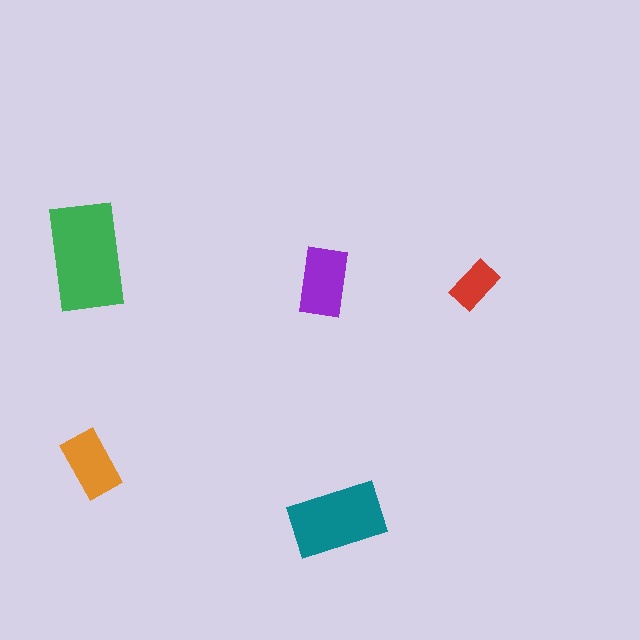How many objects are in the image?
There are 5 objects in the image.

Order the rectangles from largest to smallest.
the green one, the teal one, the purple one, the orange one, the red one.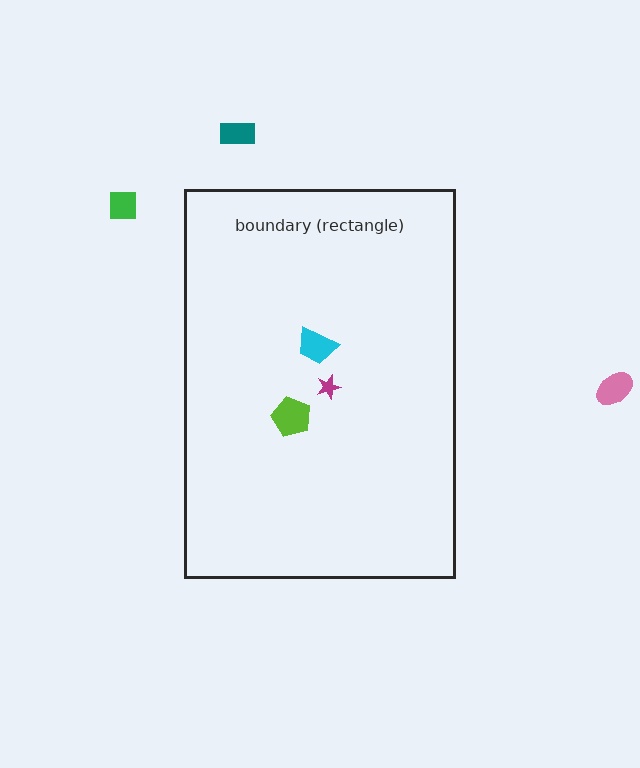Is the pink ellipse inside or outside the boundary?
Outside.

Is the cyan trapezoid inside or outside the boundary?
Inside.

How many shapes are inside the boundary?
3 inside, 3 outside.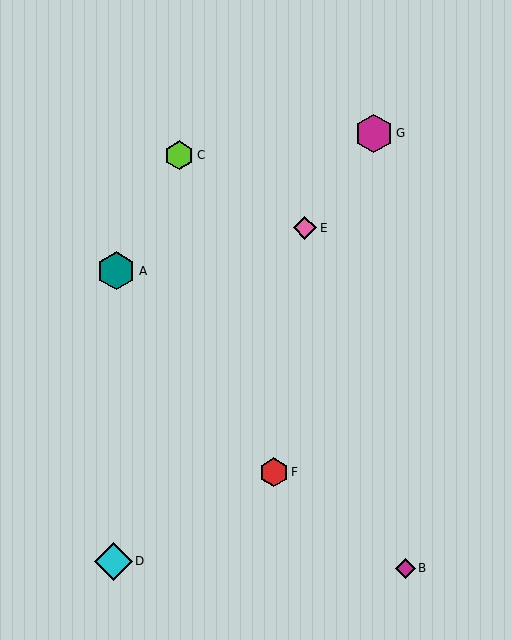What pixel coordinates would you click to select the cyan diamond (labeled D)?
Click at (114, 561) to select the cyan diamond D.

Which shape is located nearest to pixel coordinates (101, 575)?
The cyan diamond (labeled D) at (114, 561) is nearest to that location.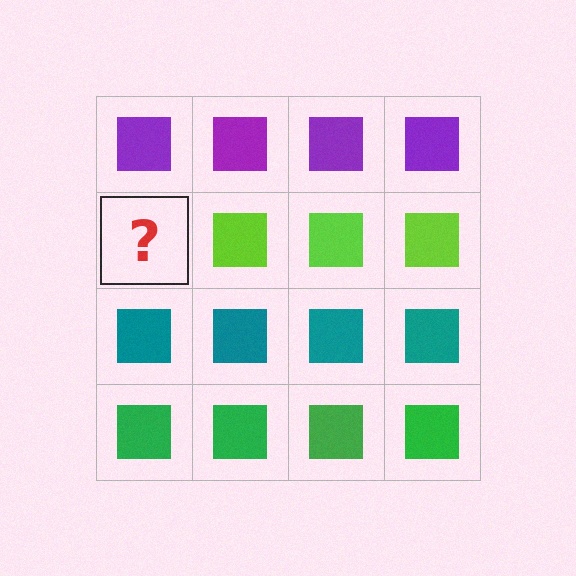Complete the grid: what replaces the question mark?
The question mark should be replaced with a lime square.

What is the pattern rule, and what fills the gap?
The rule is that each row has a consistent color. The gap should be filled with a lime square.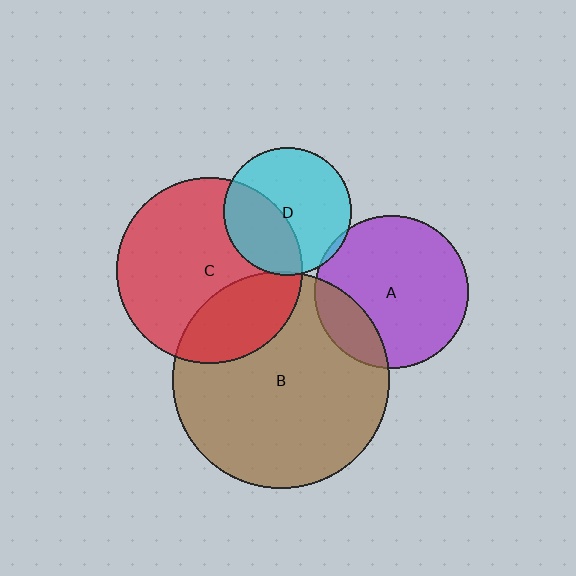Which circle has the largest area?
Circle B (brown).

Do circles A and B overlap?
Yes.